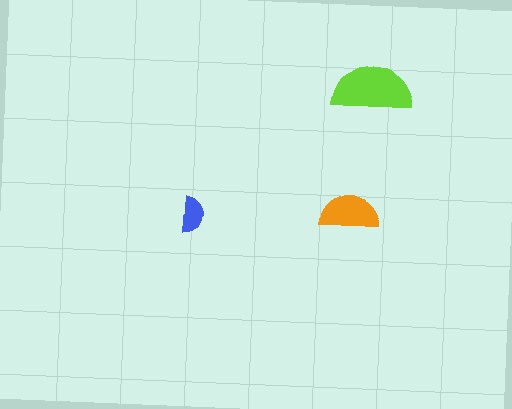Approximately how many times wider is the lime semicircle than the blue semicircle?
About 2 times wider.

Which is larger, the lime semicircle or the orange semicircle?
The lime one.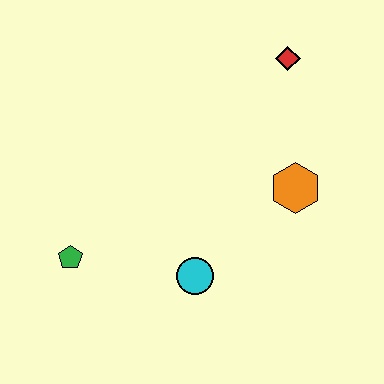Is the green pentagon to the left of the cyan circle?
Yes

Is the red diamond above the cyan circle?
Yes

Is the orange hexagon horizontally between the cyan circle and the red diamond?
No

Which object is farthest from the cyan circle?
The red diamond is farthest from the cyan circle.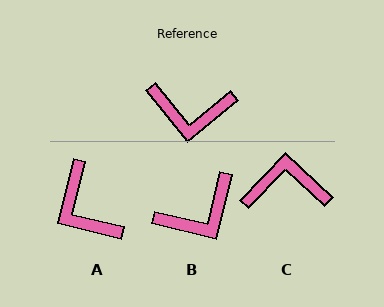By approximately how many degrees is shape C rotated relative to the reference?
Approximately 173 degrees clockwise.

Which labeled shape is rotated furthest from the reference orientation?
C, about 173 degrees away.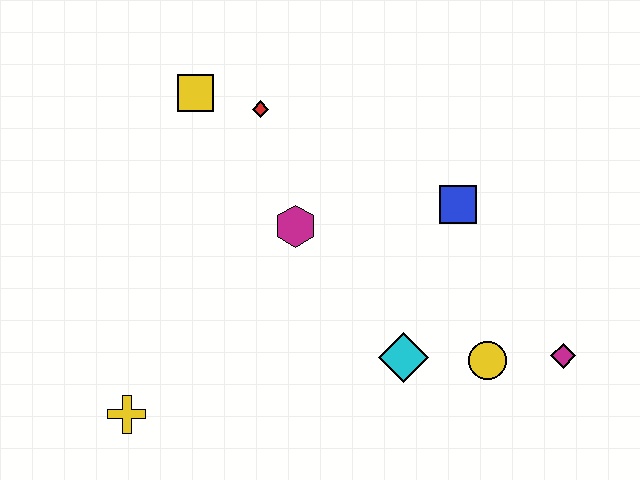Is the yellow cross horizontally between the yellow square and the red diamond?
No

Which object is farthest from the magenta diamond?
The yellow square is farthest from the magenta diamond.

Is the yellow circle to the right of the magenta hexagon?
Yes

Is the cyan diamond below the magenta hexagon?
Yes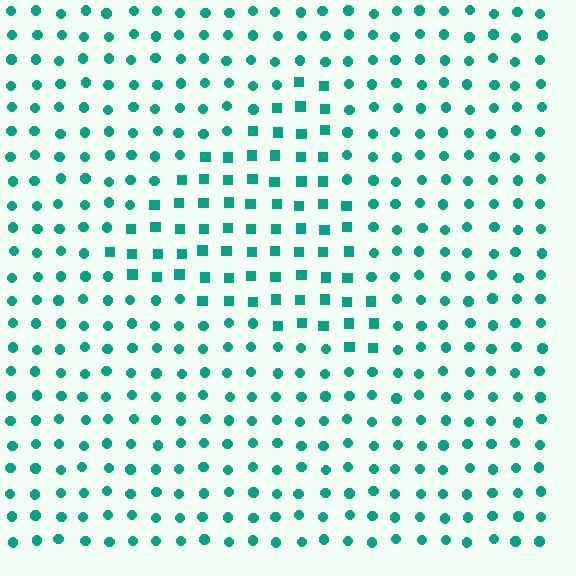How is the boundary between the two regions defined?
The boundary is defined by a change in element shape: squares inside vs. circles outside. All elements share the same color and spacing.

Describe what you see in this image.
The image is filled with small teal elements arranged in a uniform grid. A triangle-shaped region contains squares, while the surrounding area contains circles. The boundary is defined purely by the change in element shape.